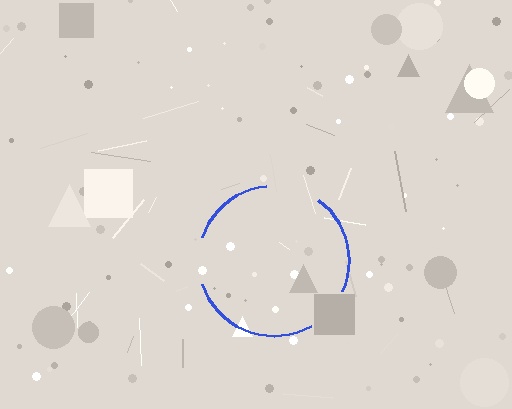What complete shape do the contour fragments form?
The contour fragments form a circle.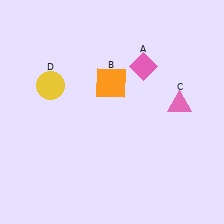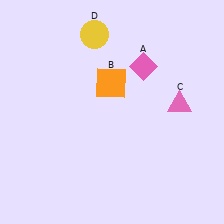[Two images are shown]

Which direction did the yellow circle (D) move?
The yellow circle (D) moved up.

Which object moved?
The yellow circle (D) moved up.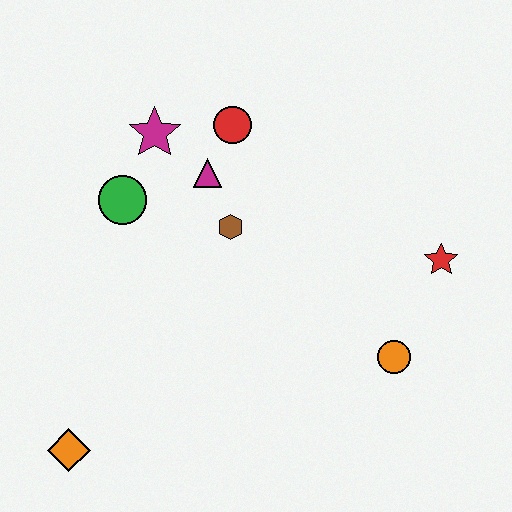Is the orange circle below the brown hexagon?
Yes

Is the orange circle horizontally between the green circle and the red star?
Yes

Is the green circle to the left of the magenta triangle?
Yes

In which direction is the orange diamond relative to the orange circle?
The orange diamond is to the left of the orange circle.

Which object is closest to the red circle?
The magenta triangle is closest to the red circle.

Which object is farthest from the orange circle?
The orange diamond is farthest from the orange circle.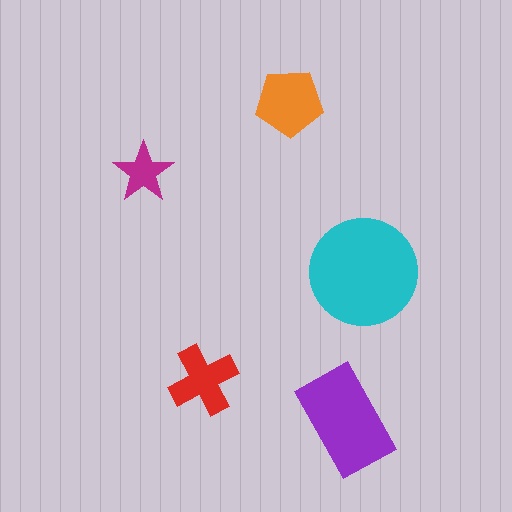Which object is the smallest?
The magenta star.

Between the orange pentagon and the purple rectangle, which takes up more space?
The purple rectangle.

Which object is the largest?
The cyan circle.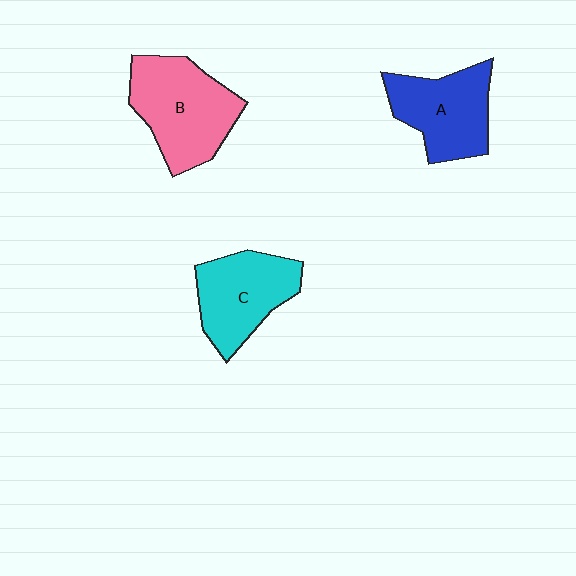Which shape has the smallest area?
Shape C (cyan).